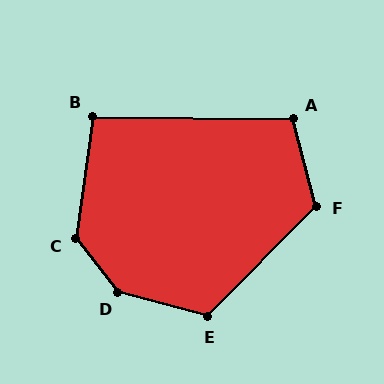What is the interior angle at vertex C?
Approximately 135 degrees (obtuse).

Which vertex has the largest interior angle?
D, at approximately 142 degrees.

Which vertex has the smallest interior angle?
B, at approximately 97 degrees.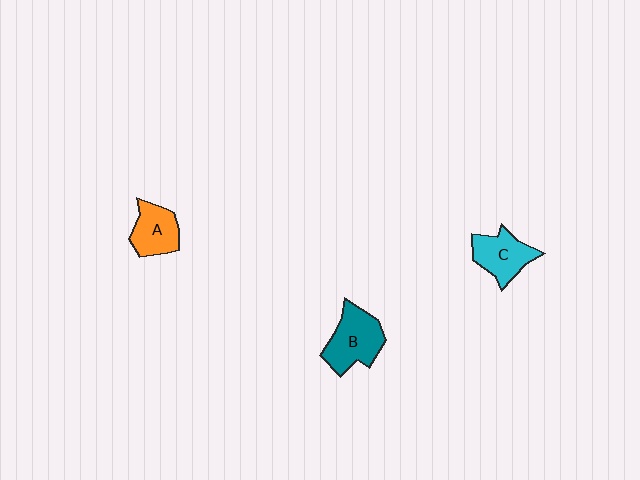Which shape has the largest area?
Shape B (teal).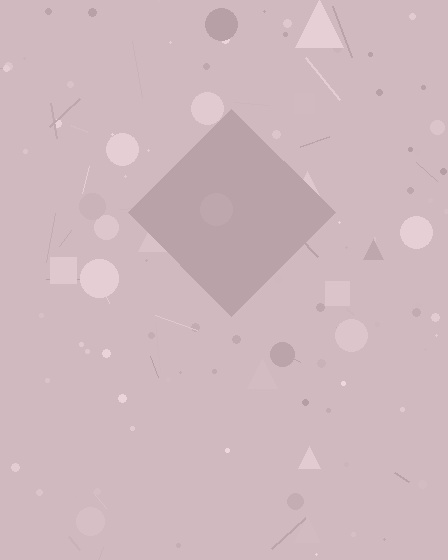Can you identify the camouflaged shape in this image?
The camouflaged shape is a diamond.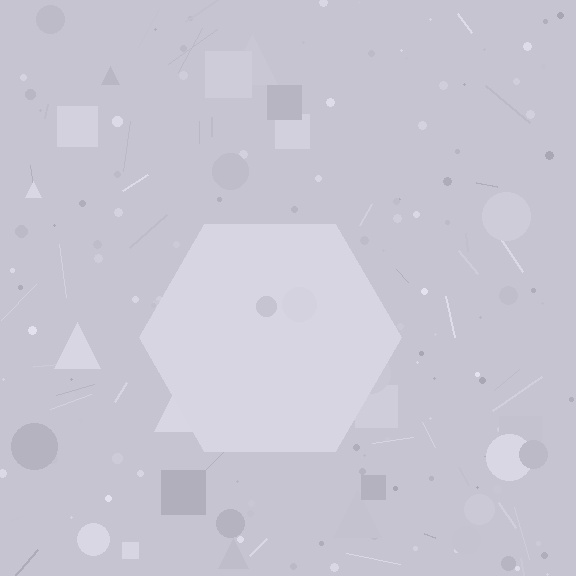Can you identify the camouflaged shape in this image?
The camouflaged shape is a hexagon.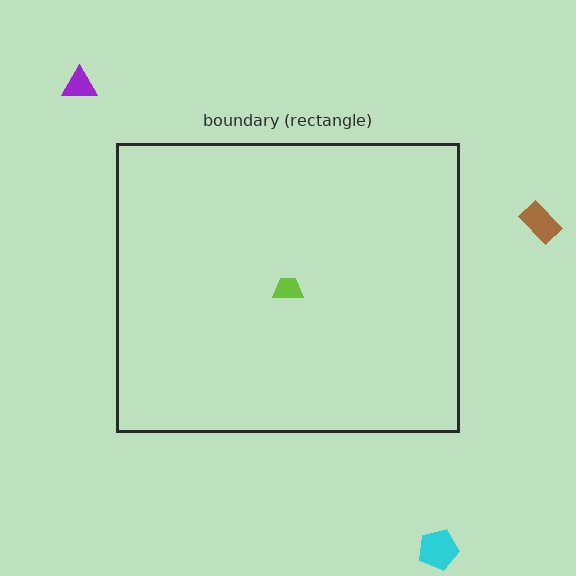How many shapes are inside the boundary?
1 inside, 3 outside.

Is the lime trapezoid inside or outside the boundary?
Inside.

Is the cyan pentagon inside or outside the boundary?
Outside.